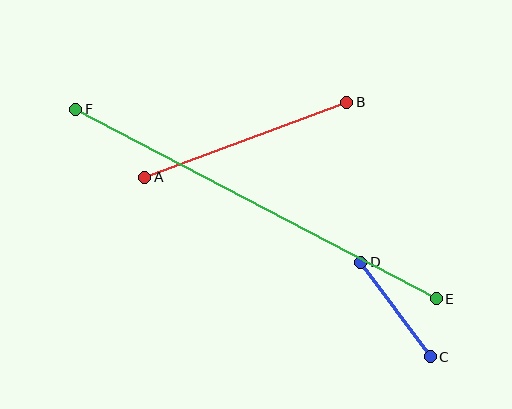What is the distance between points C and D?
The distance is approximately 118 pixels.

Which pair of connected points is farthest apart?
Points E and F are farthest apart.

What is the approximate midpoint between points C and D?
The midpoint is at approximately (396, 309) pixels.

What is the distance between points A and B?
The distance is approximately 215 pixels.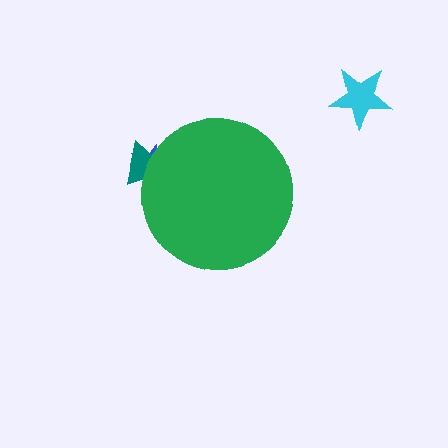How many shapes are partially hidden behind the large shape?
2 shapes are partially hidden.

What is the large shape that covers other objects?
A green circle.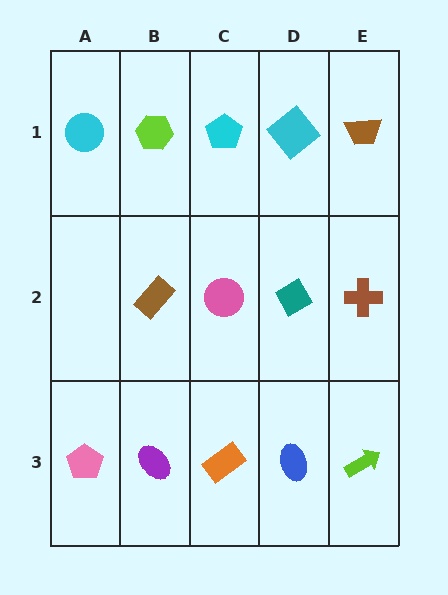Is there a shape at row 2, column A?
No, that cell is empty.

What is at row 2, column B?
A brown rectangle.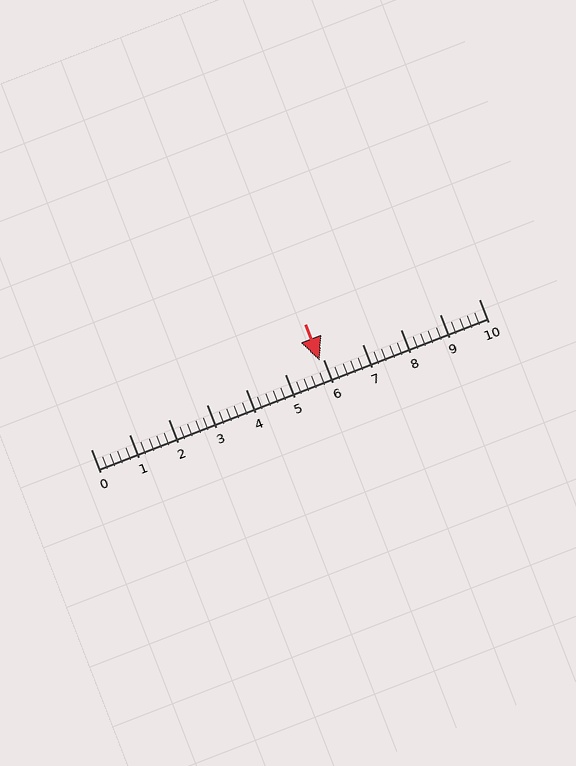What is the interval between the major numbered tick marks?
The major tick marks are spaced 1 units apart.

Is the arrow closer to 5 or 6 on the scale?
The arrow is closer to 6.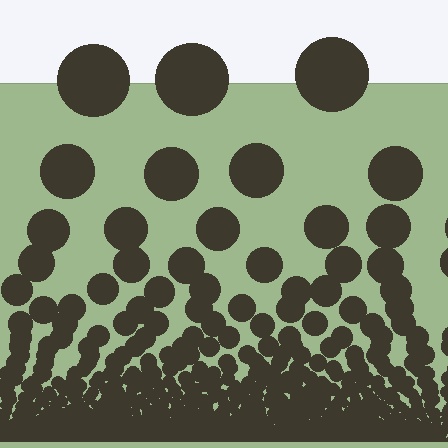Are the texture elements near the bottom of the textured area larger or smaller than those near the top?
Smaller. The gradient is inverted — elements near the bottom are smaller and denser.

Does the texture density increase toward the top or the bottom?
Density increases toward the bottom.